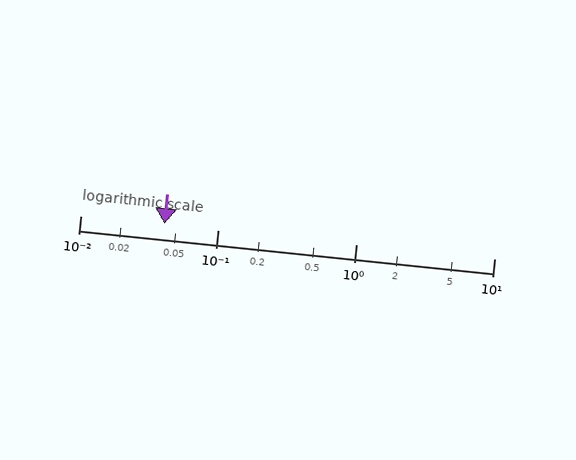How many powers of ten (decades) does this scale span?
The scale spans 3 decades, from 0.01 to 10.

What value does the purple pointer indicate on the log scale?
The pointer indicates approximately 0.041.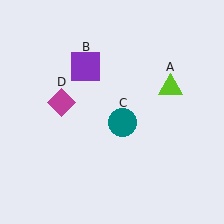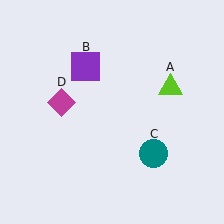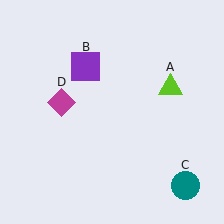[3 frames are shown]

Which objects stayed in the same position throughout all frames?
Lime triangle (object A) and purple square (object B) and magenta diamond (object D) remained stationary.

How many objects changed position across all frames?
1 object changed position: teal circle (object C).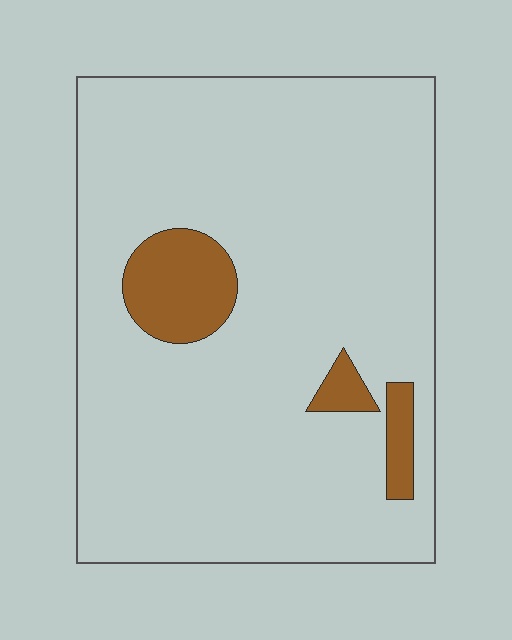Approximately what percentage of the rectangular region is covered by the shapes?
Approximately 10%.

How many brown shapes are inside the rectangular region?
3.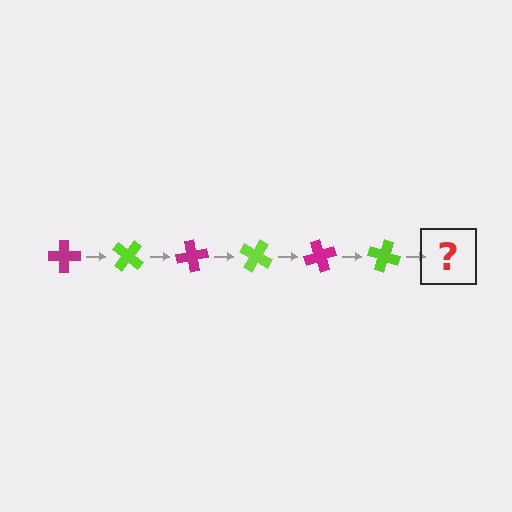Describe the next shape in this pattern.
It should be a magenta cross, rotated 240 degrees from the start.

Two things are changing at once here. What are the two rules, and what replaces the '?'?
The two rules are that it rotates 40 degrees each step and the color cycles through magenta and lime. The '?' should be a magenta cross, rotated 240 degrees from the start.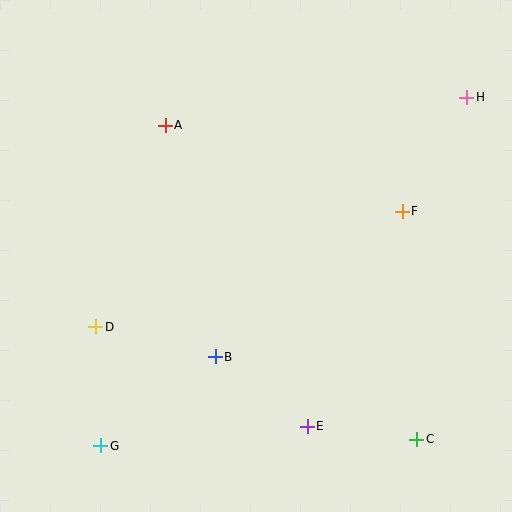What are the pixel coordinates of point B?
Point B is at (215, 357).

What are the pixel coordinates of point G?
Point G is at (101, 446).